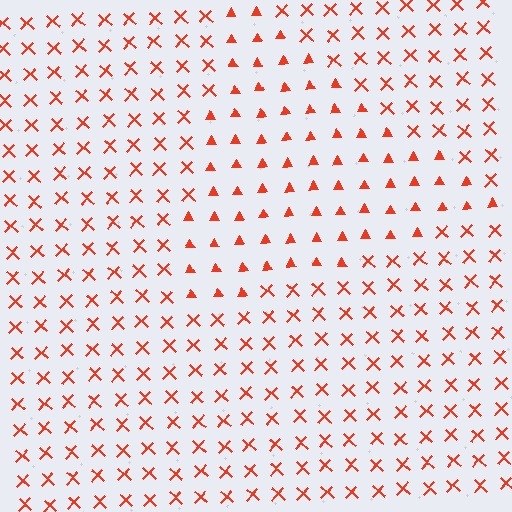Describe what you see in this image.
The image is filled with small red elements arranged in a uniform grid. A triangle-shaped region contains triangles, while the surrounding area contains X marks. The boundary is defined purely by the change in element shape.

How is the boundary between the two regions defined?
The boundary is defined by a change in element shape: triangles inside vs. X marks outside. All elements share the same color and spacing.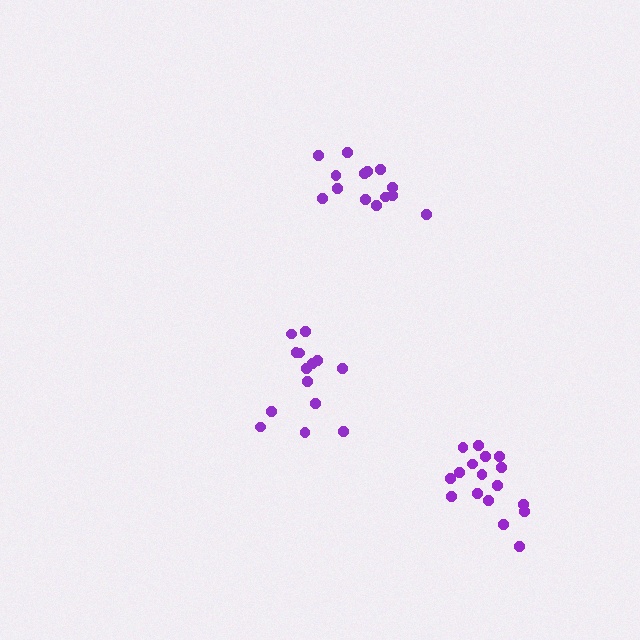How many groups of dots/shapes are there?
There are 3 groups.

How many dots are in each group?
Group 1: 14 dots, Group 2: 17 dots, Group 3: 14 dots (45 total).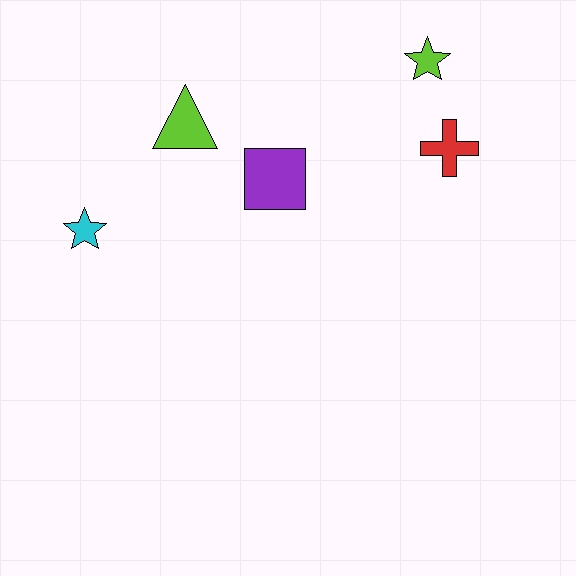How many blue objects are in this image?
There are no blue objects.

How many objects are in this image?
There are 5 objects.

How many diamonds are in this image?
There are no diamonds.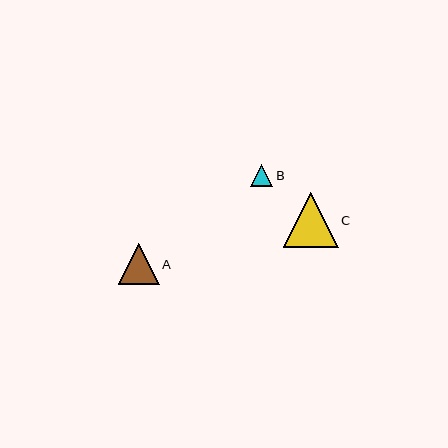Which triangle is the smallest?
Triangle B is the smallest with a size of approximately 22 pixels.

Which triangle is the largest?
Triangle C is the largest with a size of approximately 55 pixels.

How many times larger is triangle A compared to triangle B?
Triangle A is approximately 1.8 times the size of triangle B.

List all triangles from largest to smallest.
From largest to smallest: C, A, B.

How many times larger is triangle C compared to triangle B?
Triangle C is approximately 2.5 times the size of triangle B.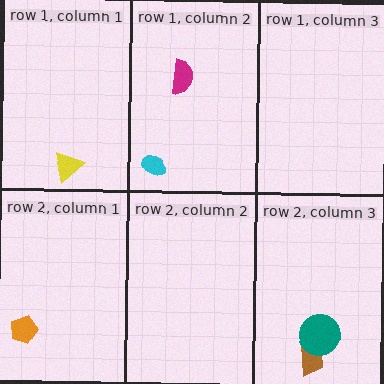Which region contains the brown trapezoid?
The row 2, column 3 region.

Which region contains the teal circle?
The row 2, column 3 region.